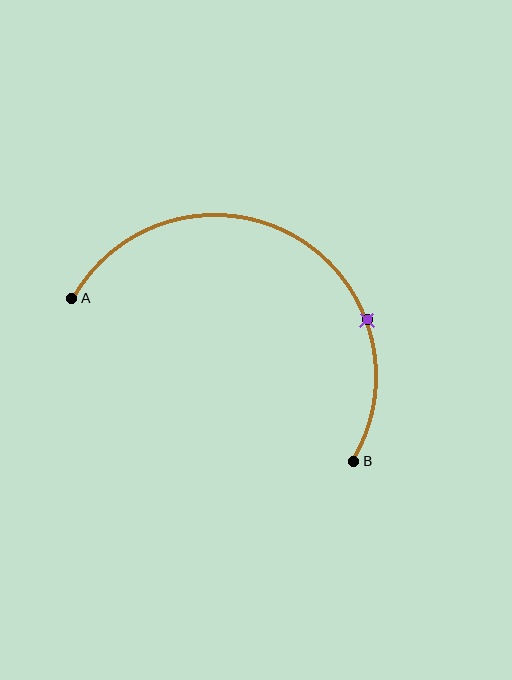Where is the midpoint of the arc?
The arc midpoint is the point on the curve farthest from the straight line joining A and B. It sits above that line.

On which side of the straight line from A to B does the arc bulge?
The arc bulges above the straight line connecting A and B.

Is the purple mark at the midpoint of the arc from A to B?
No. The purple mark lies on the arc but is closer to endpoint B. The arc midpoint would be at the point on the curve equidistant along the arc from both A and B.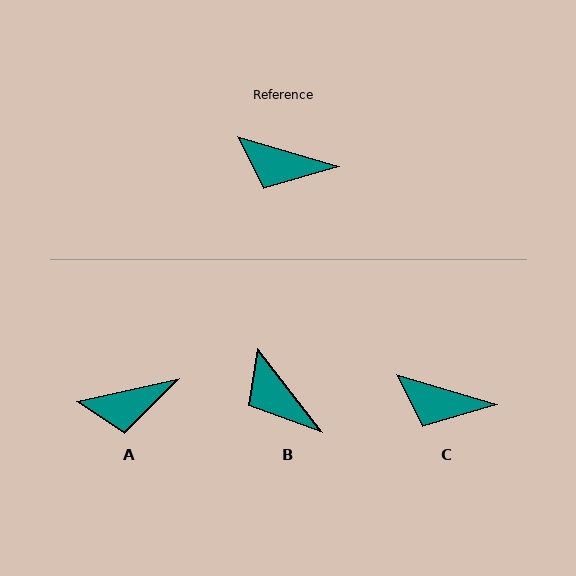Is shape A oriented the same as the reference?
No, it is off by about 29 degrees.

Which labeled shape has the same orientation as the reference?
C.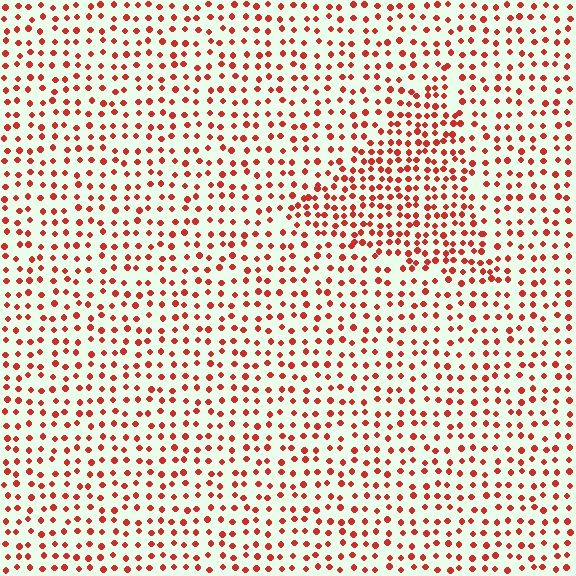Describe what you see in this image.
The image contains small red elements arranged at two different densities. A triangle-shaped region is visible where the elements are more densely packed than the surrounding area.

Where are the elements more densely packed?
The elements are more densely packed inside the triangle boundary.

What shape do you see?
I see a triangle.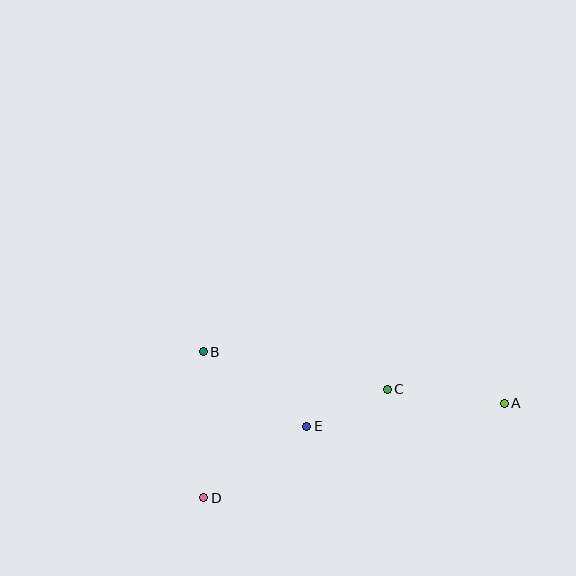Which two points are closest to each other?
Points C and E are closest to each other.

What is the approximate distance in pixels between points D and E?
The distance between D and E is approximately 125 pixels.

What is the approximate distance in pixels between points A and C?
The distance between A and C is approximately 118 pixels.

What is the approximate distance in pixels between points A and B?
The distance between A and B is approximately 305 pixels.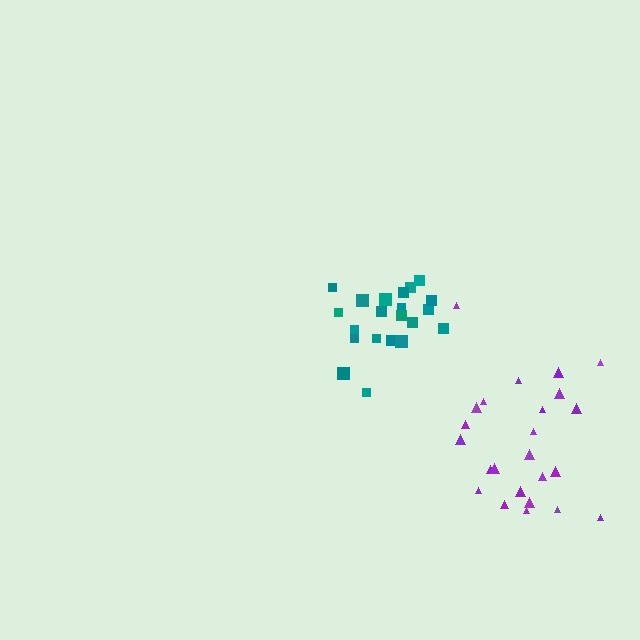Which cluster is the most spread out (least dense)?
Purple.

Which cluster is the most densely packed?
Teal.